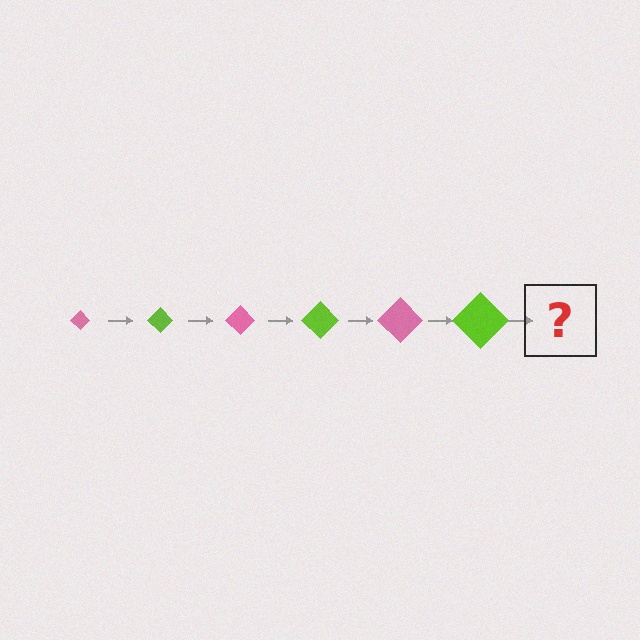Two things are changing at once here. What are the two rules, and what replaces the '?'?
The two rules are that the diamond grows larger each step and the color cycles through pink and lime. The '?' should be a pink diamond, larger than the previous one.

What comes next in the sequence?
The next element should be a pink diamond, larger than the previous one.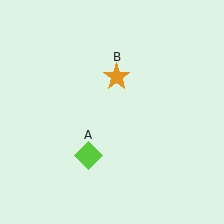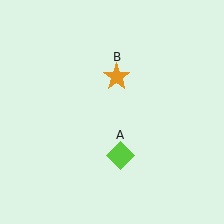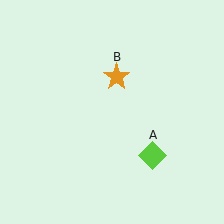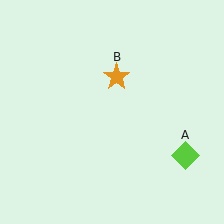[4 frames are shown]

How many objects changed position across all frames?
1 object changed position: lime diamond (object A).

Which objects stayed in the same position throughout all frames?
Orange star (object B) remained stationary.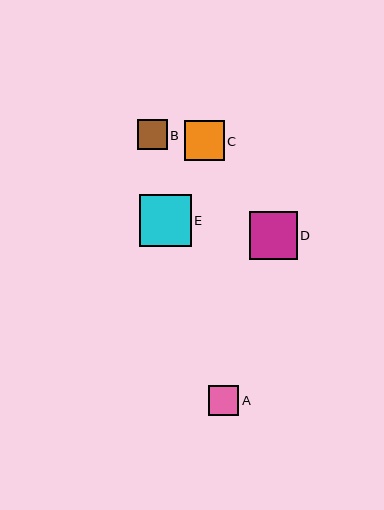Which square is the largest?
Square E is the largest with a size of approximately 51 pixels.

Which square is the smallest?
Square B is the smallest with a size of approximately 30 pixels.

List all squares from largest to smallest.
From largest to smallest: E, D, C, A, B.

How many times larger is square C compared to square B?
Square C is approximately 1.3 times the size of square B.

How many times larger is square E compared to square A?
Square E is approximately 1.7 times the size of square A.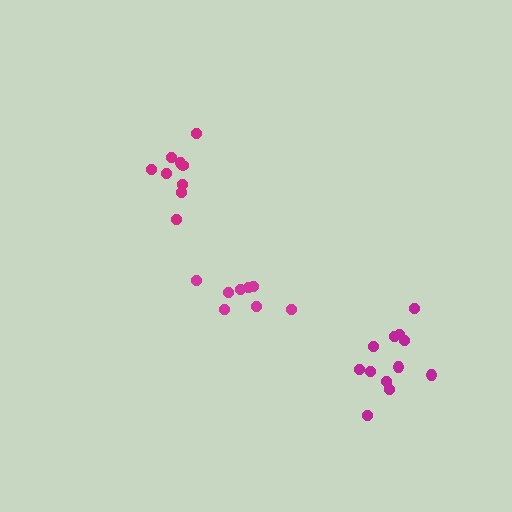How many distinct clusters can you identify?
There are 3 distinct clusters.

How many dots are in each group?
Group 1: 9 dots, Group 2: 8 dots, Group 3: 12 dots (29 total).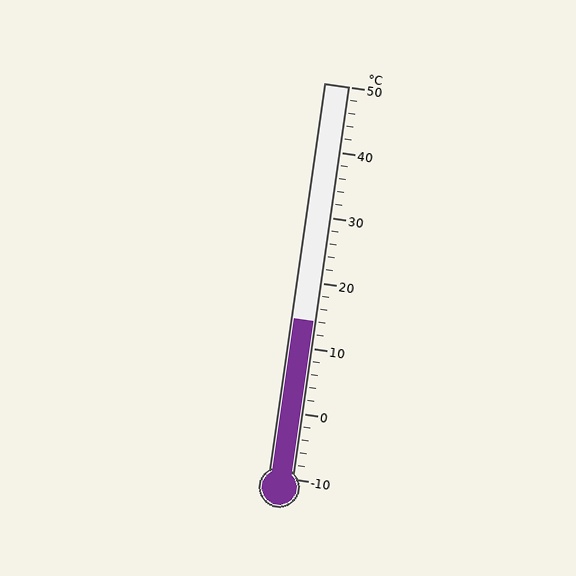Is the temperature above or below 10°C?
The temperature is above 10°C.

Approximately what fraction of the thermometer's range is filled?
The thermometer is filled to approximately 40% of its range.